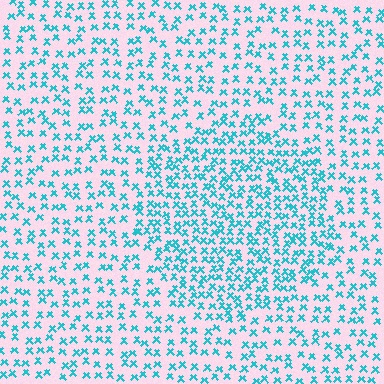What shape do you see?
I see a circle.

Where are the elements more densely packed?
The elements are more densely packed inside the circle boundary.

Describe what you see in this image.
The image contains small cyan elements arranged at two different densities. A circle-shaped region is visible where the elements are more densely packed than the surrounding area.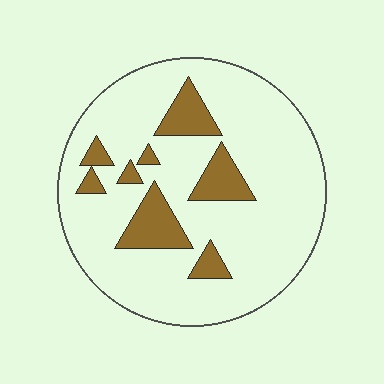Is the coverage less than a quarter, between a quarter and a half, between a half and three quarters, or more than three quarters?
Less than a quarter.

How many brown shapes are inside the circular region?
8.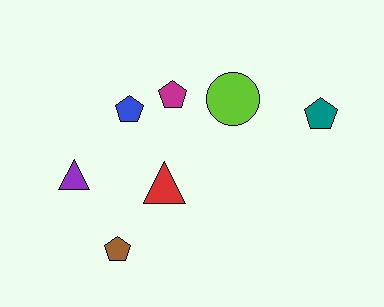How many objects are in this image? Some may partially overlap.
There are 7 objects.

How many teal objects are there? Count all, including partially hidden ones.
There is 1 teal object.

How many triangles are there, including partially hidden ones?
There are 2 triangles.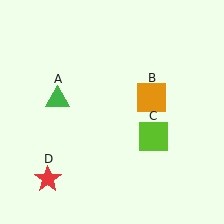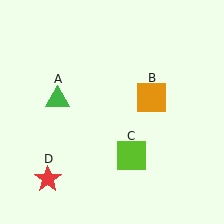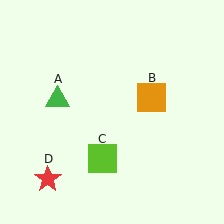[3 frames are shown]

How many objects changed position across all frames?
1 object changed position: lime square (object C).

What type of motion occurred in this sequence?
The lime square (object C) rotated clockwise around the center of the scene.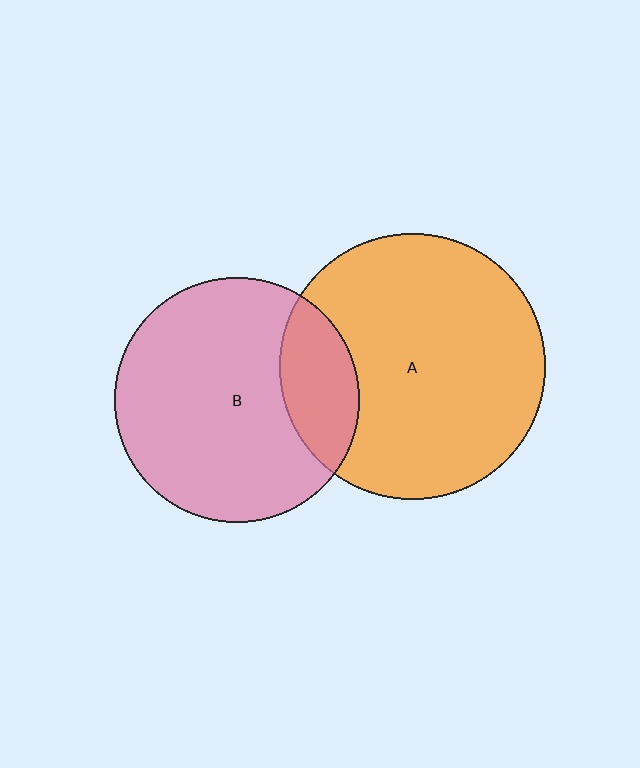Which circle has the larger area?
Circle A (orange).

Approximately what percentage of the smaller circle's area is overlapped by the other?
Approximately 20%.